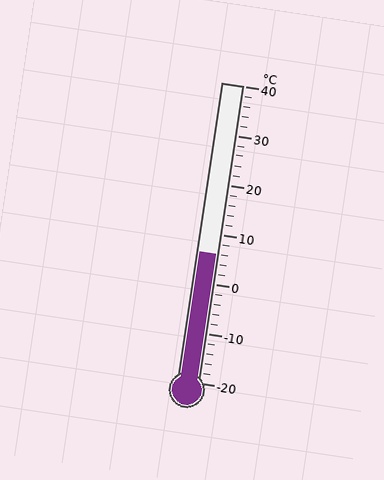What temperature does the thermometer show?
The thermometer shows approximately 6°C.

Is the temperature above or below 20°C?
The temperature is below 20°C.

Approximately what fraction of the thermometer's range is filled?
The thermometer is filled to approximately 45% of its range.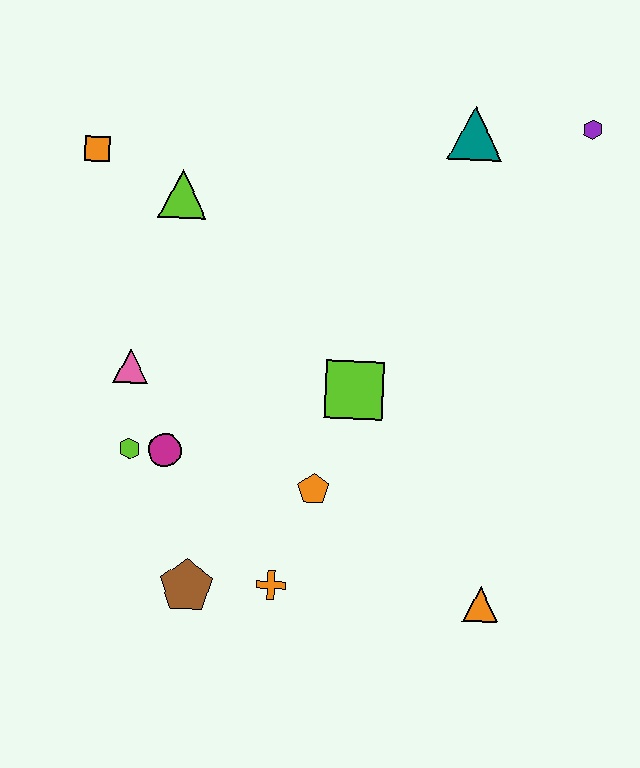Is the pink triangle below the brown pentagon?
No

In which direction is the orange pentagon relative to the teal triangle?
The orange pentagon is below the teal triangle.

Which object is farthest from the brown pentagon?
The purple hexagon is farthest from the brown pentagon.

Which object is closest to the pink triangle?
The lime hexagon is closest to the pink triangle.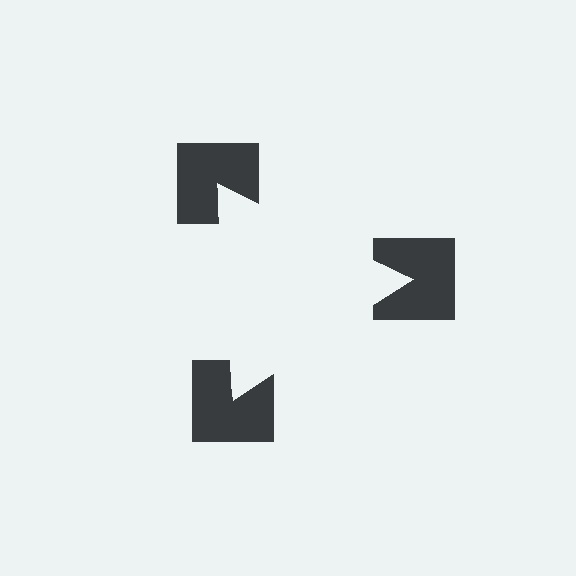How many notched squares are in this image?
There are 3 — one at each vertex of the illusory triangle.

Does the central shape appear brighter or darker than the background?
It typically appears slightly brighter than the background, even though no actual brightness change is drawn.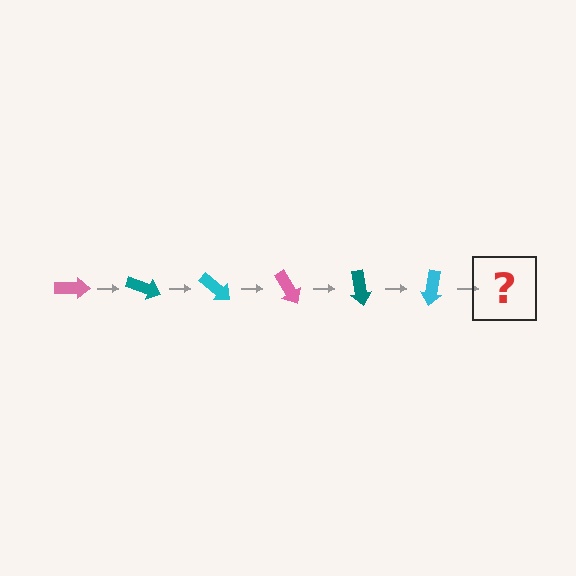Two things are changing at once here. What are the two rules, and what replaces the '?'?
The two rules are that it rotates 20 degrees each step and the color cycles through pink, teal, and cyan. The '?' should be a pink arrow, rotated 120 degrees from the start.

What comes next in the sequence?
The next element should be a pink arrow, rotated 120 degrees from the start.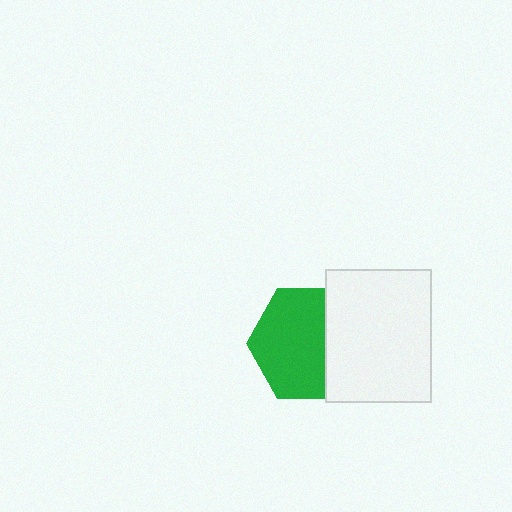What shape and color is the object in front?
The object in front is a white rectangle.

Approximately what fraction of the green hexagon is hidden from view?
Roughly 34% of the green hexagon is hidden behind the white rectangle.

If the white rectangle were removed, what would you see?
You would see the complete green hexagon.